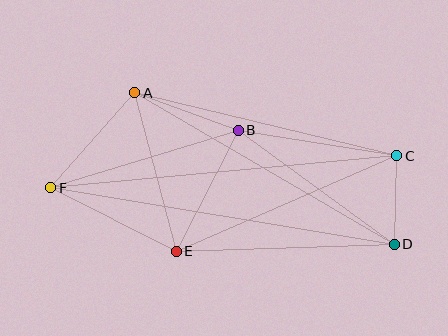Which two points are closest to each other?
Points C and D are closest to each other.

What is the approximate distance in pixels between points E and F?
The distance between E and F is approximately 140 pixels.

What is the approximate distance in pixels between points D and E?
The distance between D and E is approximately 218 pixels.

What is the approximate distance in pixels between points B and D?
The distance between B and D is approximately 193 pixels.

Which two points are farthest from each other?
Points D and F are farthest from each other.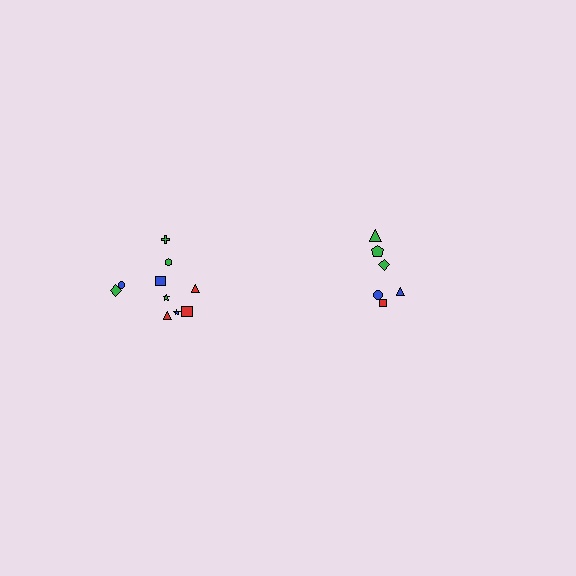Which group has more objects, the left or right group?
The left group.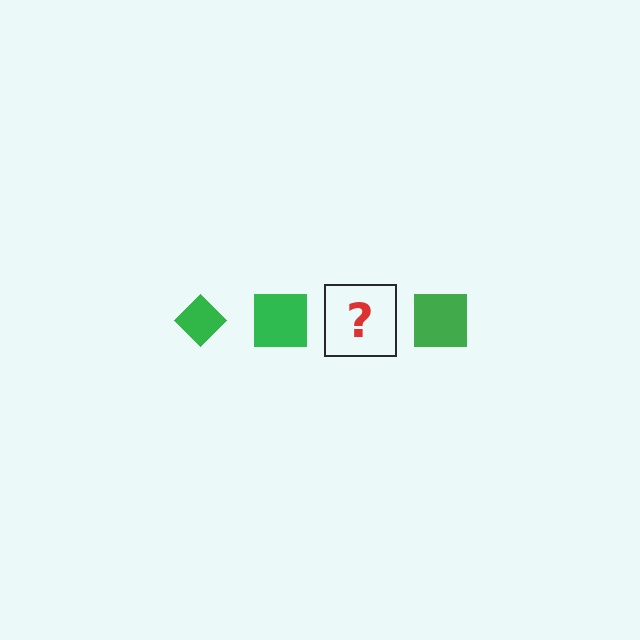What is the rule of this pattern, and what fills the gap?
The rule is that the pattern cycles through diamond, square shapes in green. The gap should be filled with a green diamond.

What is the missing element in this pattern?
The missing element is a green diamond.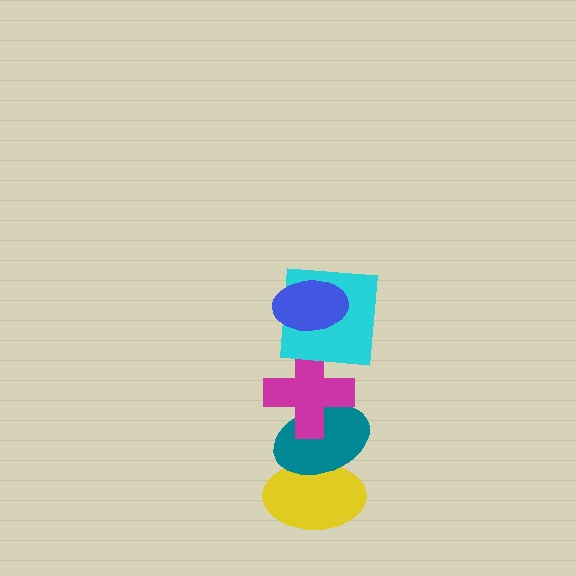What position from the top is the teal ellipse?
The teal ellipse is 4th from the top.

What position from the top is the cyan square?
The cyan square is 2nd from the top.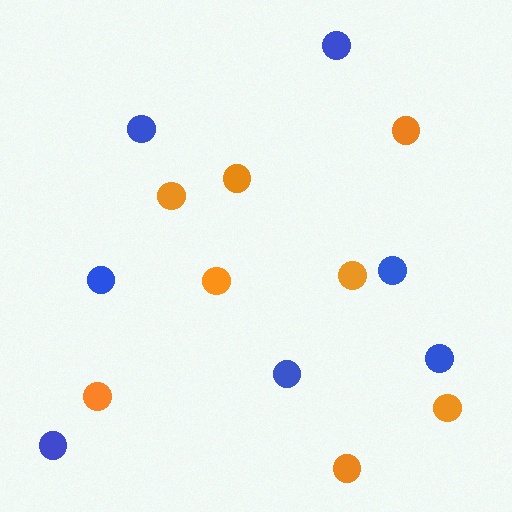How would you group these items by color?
There are 2 groups: one group of blue circles (7) and one group of orange circles (8).